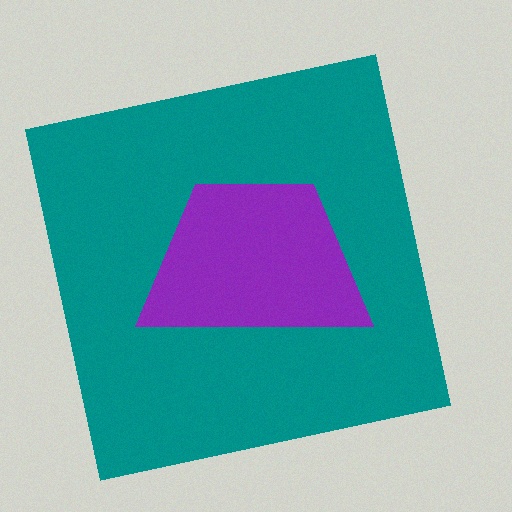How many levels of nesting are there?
2.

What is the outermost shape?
The teal square.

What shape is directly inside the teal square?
The purple trapezoid.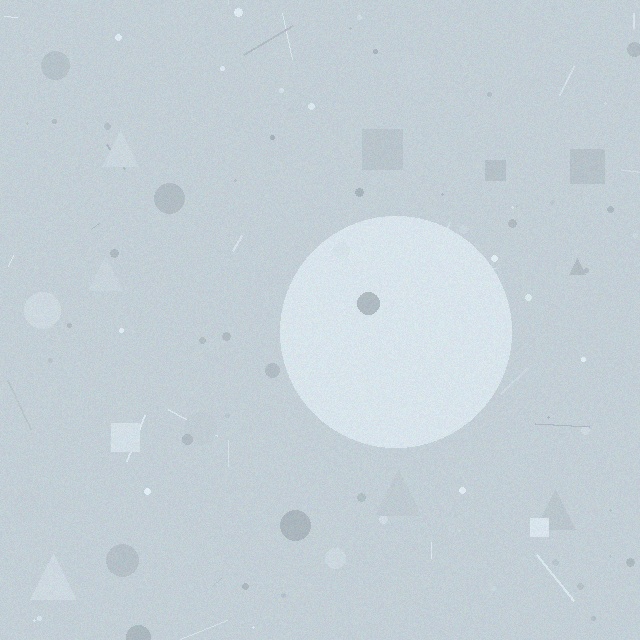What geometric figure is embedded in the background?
A circle is embedded in the background.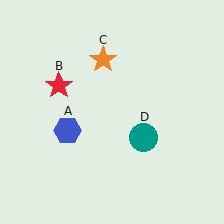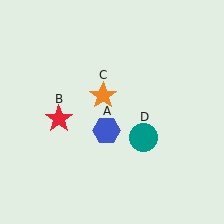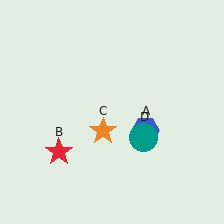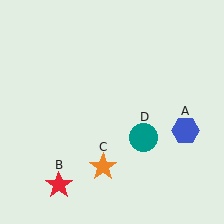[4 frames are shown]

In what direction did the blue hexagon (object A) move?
The blue hexagon (object A) moved right.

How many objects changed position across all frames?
3 objects changed position: blue hexagon (object A), red star (object B), orange star (object C).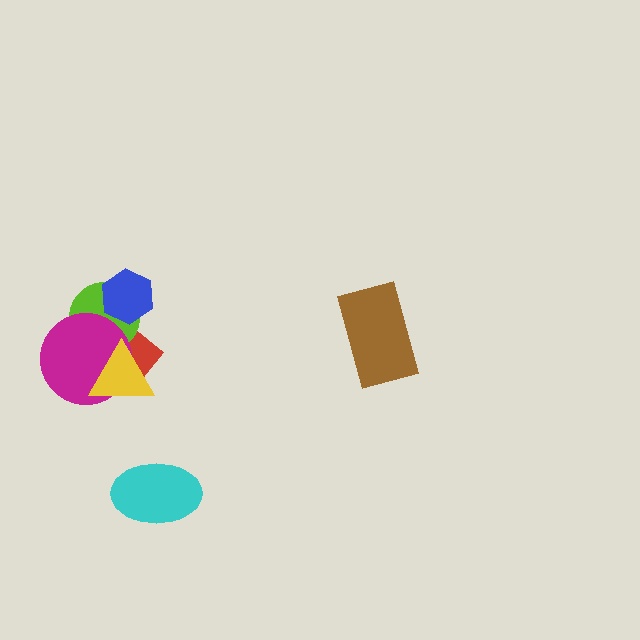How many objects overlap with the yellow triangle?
3 objects overlap with the yellow triangle.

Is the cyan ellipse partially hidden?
No, no other shape covers it.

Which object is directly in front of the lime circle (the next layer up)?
The magenta circle is directly in front of the lime circle.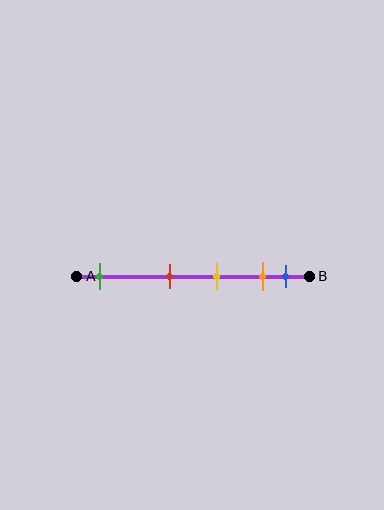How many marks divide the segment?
There are 5 marks dividing the segment.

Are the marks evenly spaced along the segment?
No, the marks are not evenly spaced.